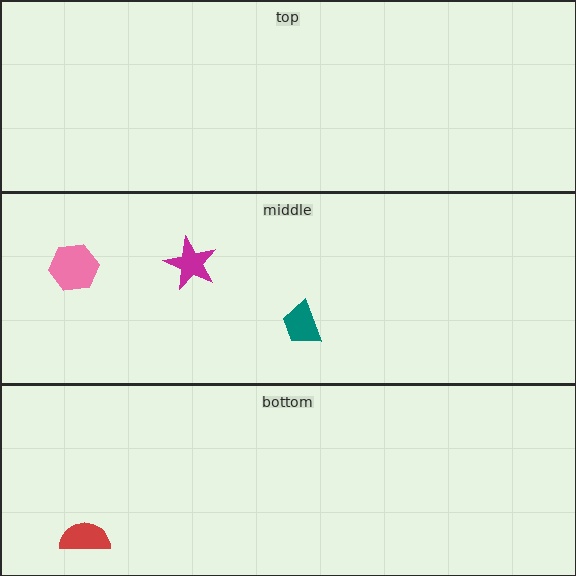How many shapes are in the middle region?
3.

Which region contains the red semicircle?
The bottom region.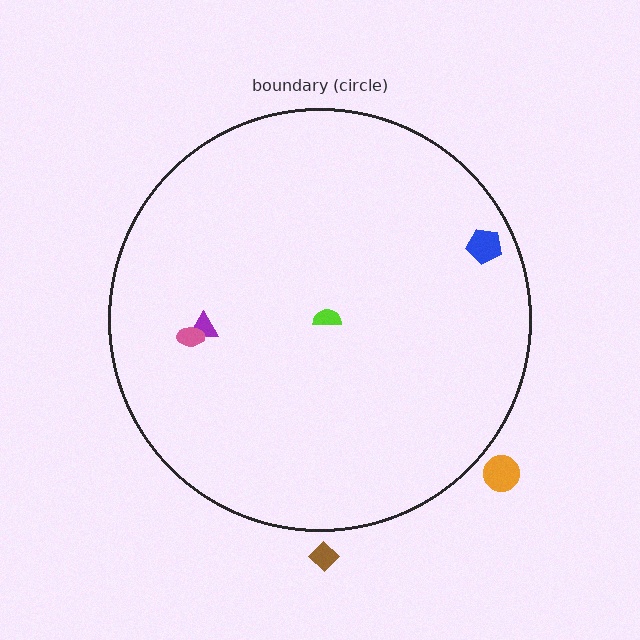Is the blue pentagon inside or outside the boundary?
Inside.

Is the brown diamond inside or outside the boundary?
Outside.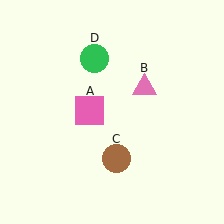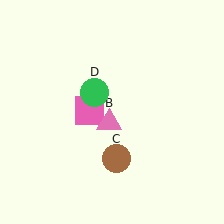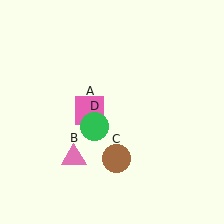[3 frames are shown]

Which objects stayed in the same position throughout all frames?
Pink square (object A) and brown circle (object C) remained stationary.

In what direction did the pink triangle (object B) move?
The pink triangle (object B) moved down and to the left.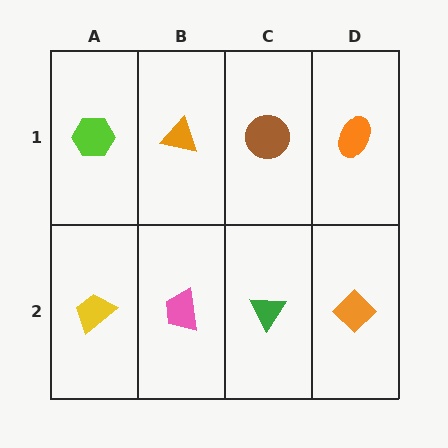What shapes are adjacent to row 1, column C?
A green triangle (row 2, column C), an orange triangle (row 1, column B), an orange ellipse (row 1, column D).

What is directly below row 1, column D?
An orange diamond.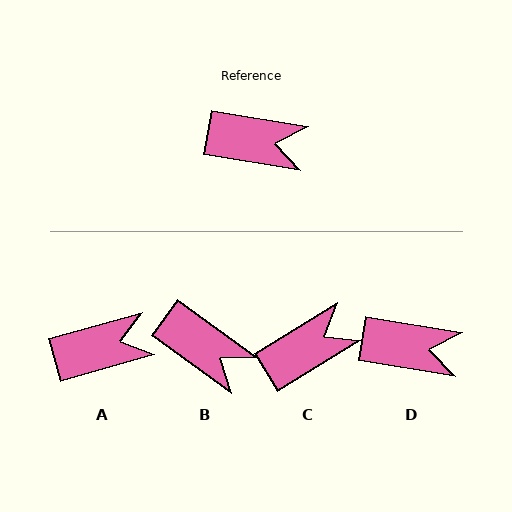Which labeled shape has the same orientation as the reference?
D.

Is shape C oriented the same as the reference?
No, it is off by about 40 degrees.